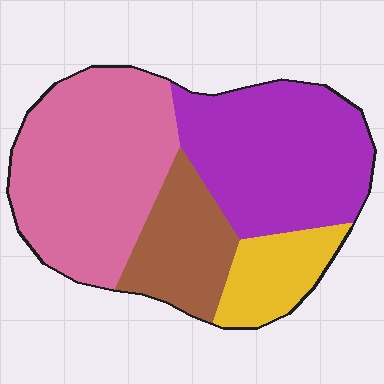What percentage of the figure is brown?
Brown takes up less than a quarter of the figure.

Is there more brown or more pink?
Pink.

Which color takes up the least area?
Yellow, at roughly 10%.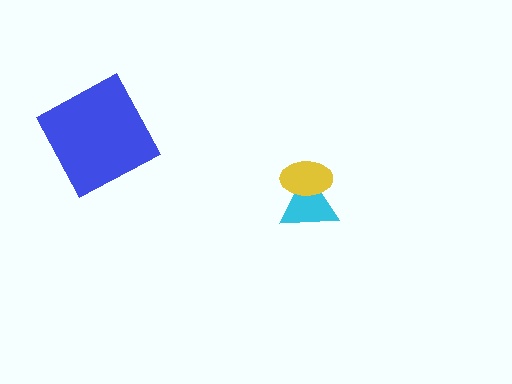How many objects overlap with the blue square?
0 objects overlap with the blue square.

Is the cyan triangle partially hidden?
Yes, it is partially covered by another shape.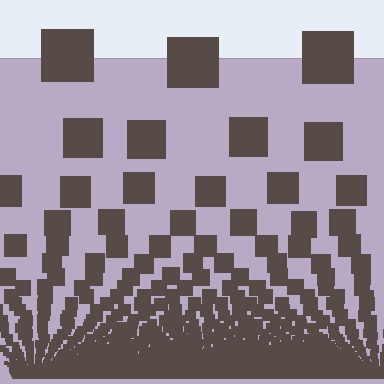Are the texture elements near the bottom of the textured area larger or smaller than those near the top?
Smaller. The gradient is inverted — elements near the bottom are smaller and denser.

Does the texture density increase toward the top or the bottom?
Density increases toward the bottom.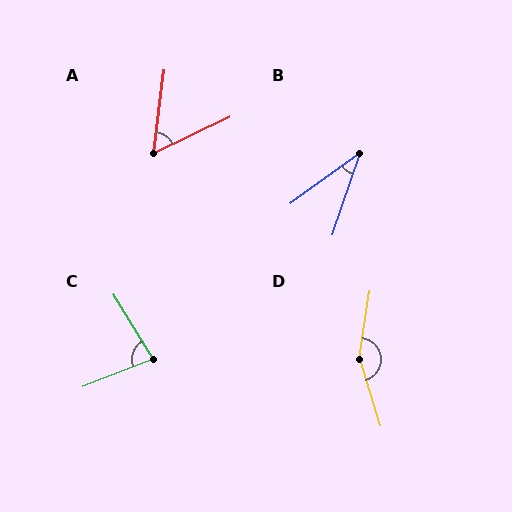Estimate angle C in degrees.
Approximately 80 degrees.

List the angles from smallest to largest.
B (35°), A (57°), C (80°), D (155°).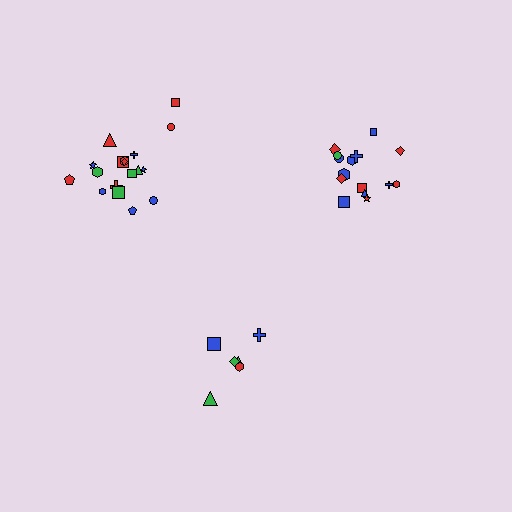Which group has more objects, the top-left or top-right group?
The top-left group.